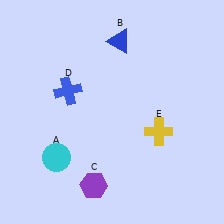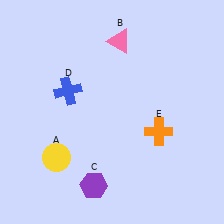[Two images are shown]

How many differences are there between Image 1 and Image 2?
There are 3 differences between the two images.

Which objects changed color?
A changed from cyan to yellow. B changed from blue to pink. E changed from yellow to orange.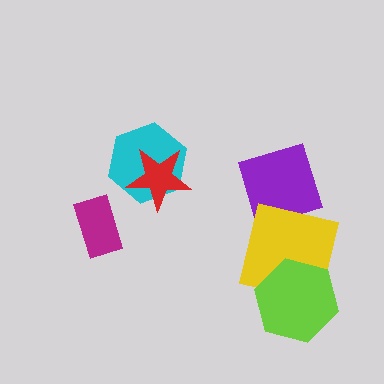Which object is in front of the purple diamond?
The yellow square is in front of the purple diamond.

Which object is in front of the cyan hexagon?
The red star is in front of the cyan hexagon.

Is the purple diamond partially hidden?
Yes, it is partially covered by another shape.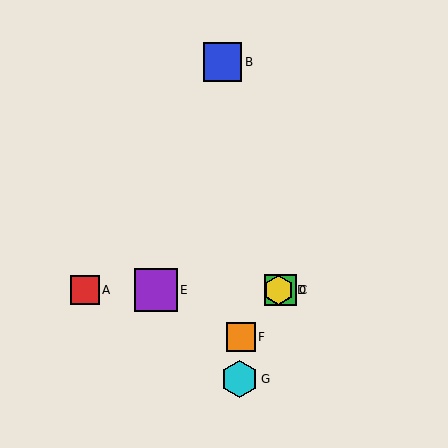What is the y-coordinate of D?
Object D is at y≈290.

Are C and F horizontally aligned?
No, C is at y≈290 and F is at y≈337.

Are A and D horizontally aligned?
Yes, both are at y≈290.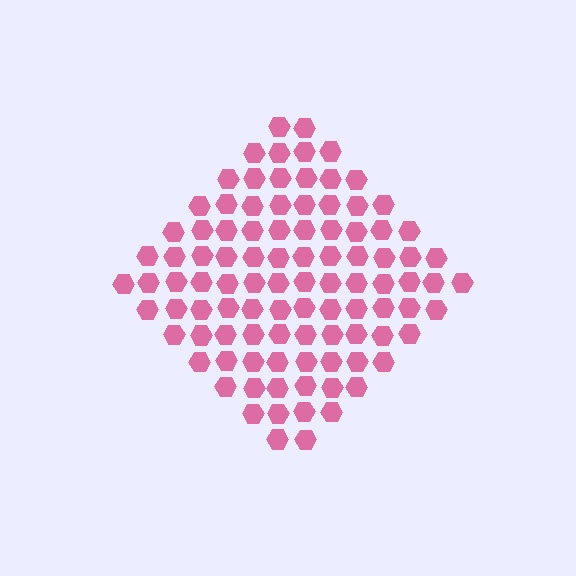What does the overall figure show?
The overall figure shows a diamond.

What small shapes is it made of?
It is made of small hexagons.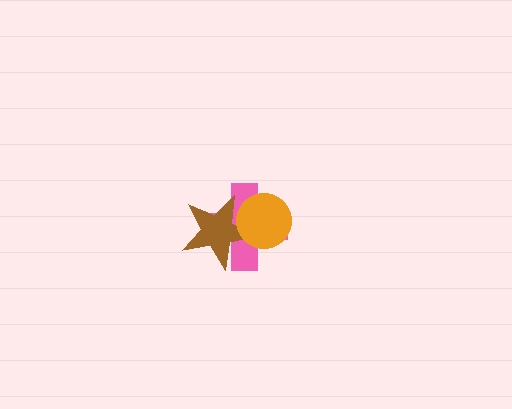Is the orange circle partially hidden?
No, no other shape covers it.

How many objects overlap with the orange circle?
2 objects overlap with the orange circle.